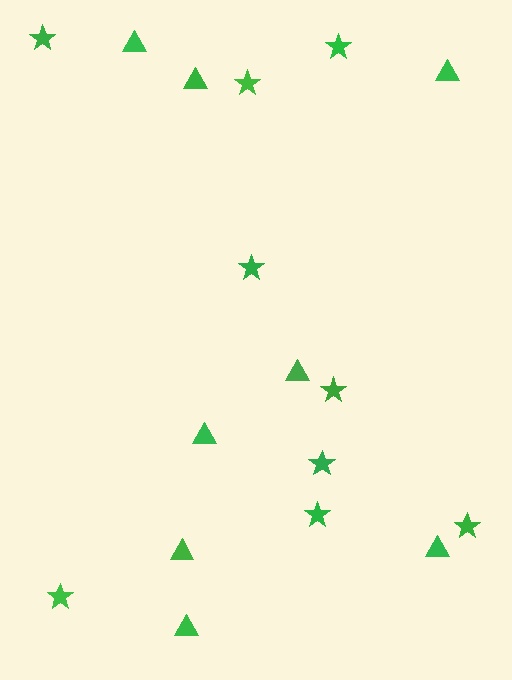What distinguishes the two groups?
There are 2 groups: one group of triangles (8) and one group of stars (9).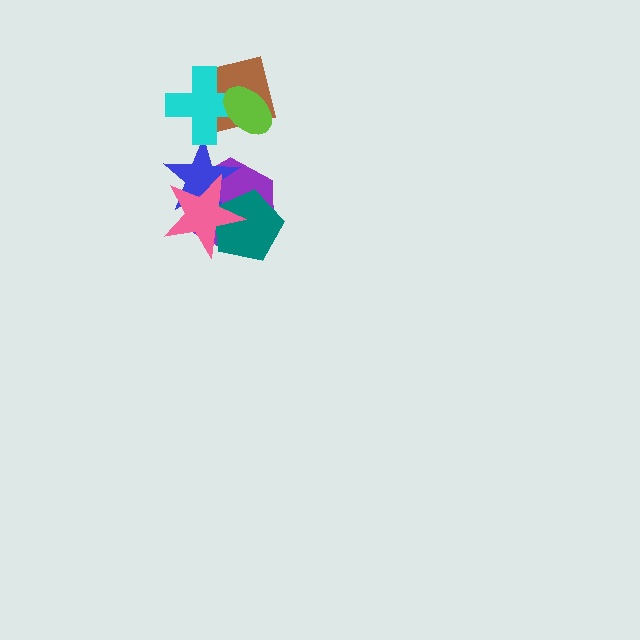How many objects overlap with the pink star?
3 objects overlap with the pink star.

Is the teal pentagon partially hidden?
Yes, it is partially covered by another shape.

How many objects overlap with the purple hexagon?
3 objects overlap with the purple hexagon.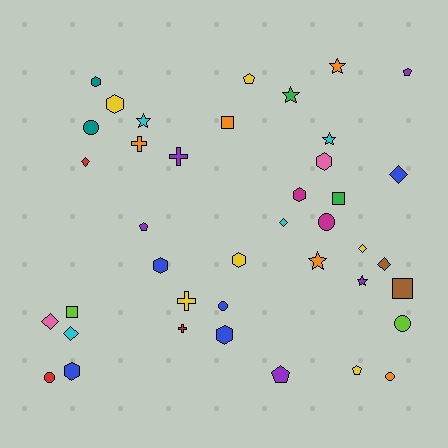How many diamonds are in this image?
There are 7 diamonds.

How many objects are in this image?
There are 40 objects.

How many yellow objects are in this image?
There are 6 yellow objects.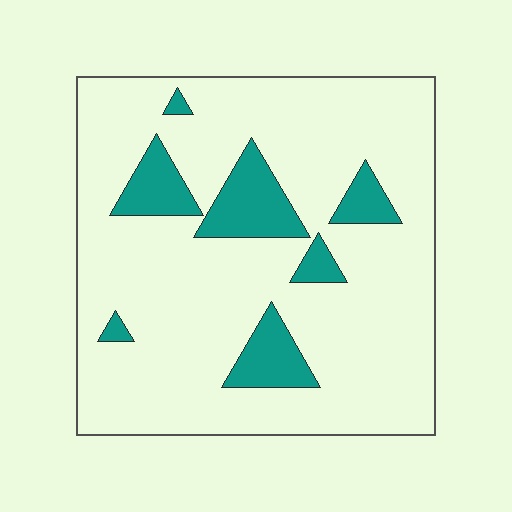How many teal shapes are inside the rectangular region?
7.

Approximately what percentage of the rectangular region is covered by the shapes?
Approximately 15%.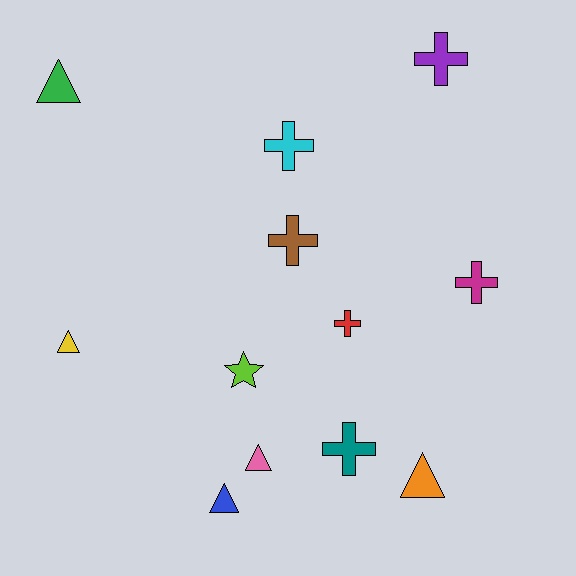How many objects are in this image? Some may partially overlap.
There are 12 objects.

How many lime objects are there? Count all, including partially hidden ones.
There is 1 lime object.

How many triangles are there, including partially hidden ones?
There are 5 triangles.